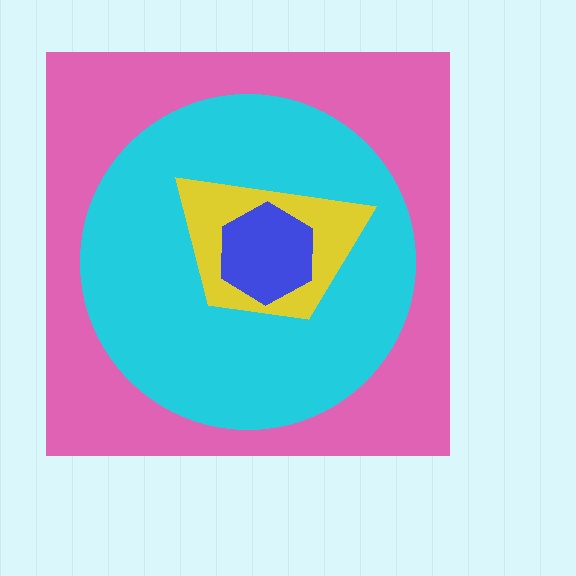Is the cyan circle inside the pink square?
Yes.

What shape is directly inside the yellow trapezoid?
The blue hexagon.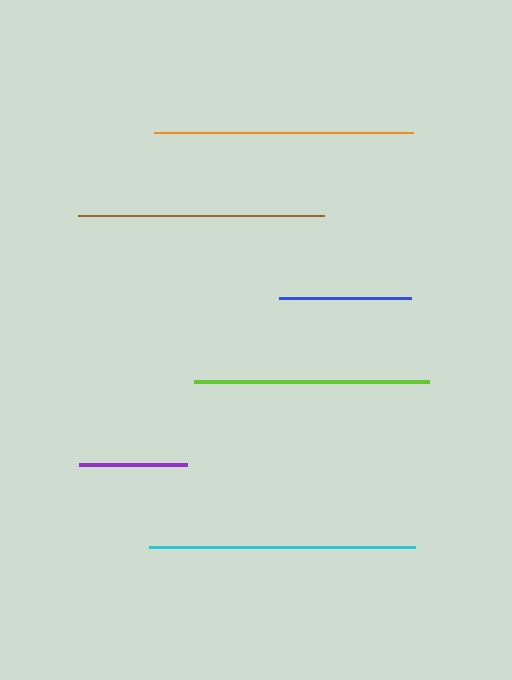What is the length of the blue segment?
The blue segment is approximately 133 pixels long.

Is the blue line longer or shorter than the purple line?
The blue line is longer than the purple line.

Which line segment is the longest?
The cyan line is the longest at approximately 266 pixels.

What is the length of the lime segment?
The lime segment is approximately 235 pixels long.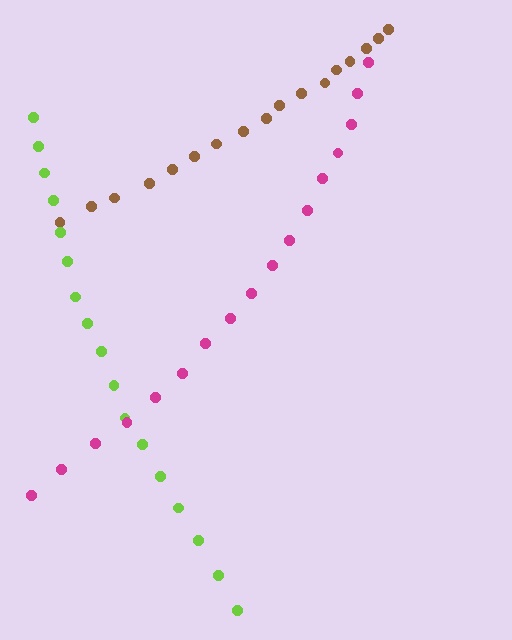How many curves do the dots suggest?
There are 3 distinct paths.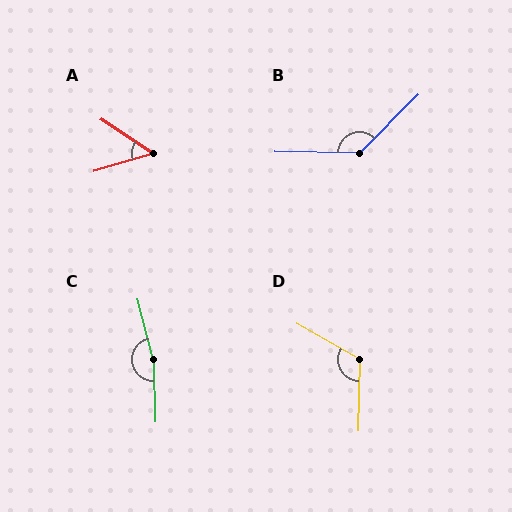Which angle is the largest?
C, at approximately 168 degrees.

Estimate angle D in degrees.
Approximately 118 degrees.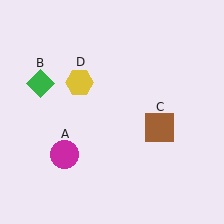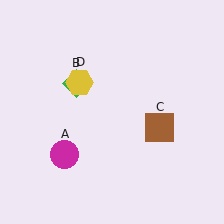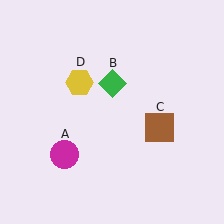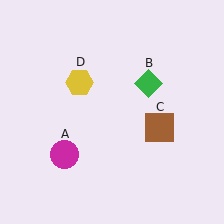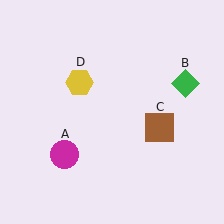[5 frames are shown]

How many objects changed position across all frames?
1 object changed position: green diamond (object B).